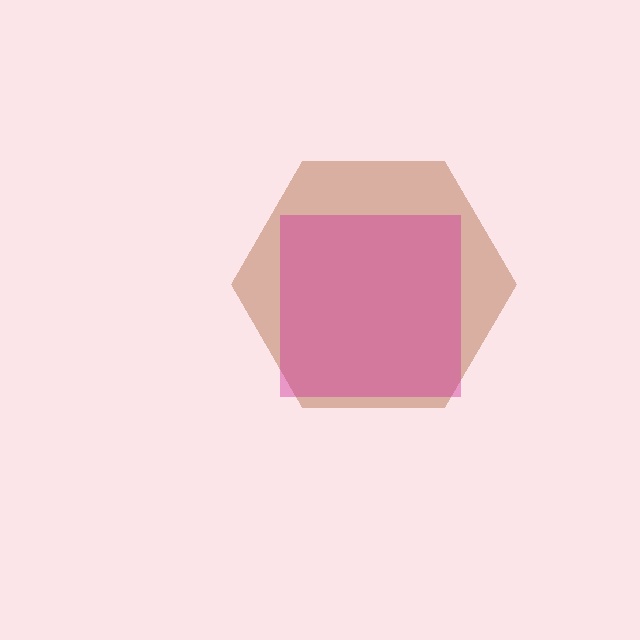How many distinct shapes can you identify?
There are 2 distinct shapes: a brown hexagon, a magenta square.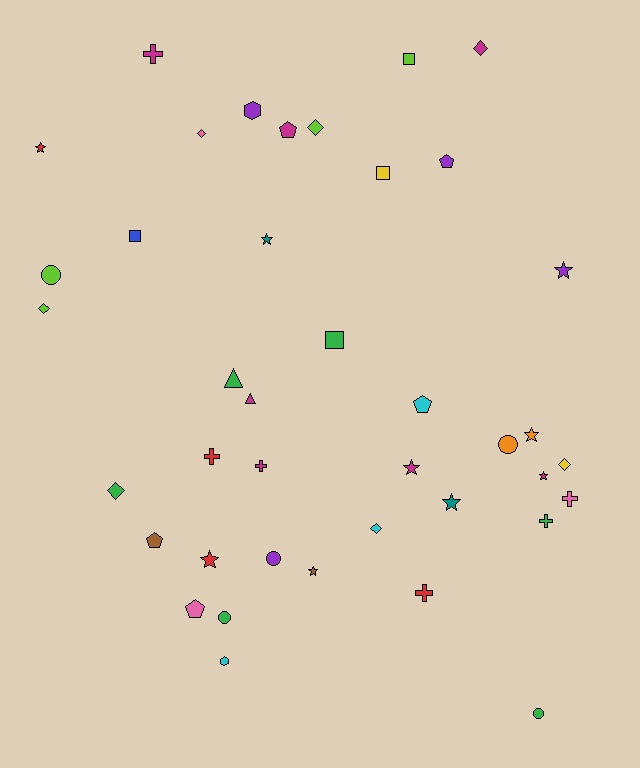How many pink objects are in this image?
There are 3 pink objects.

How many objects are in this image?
There are 40 objects.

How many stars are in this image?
There are 9 stars.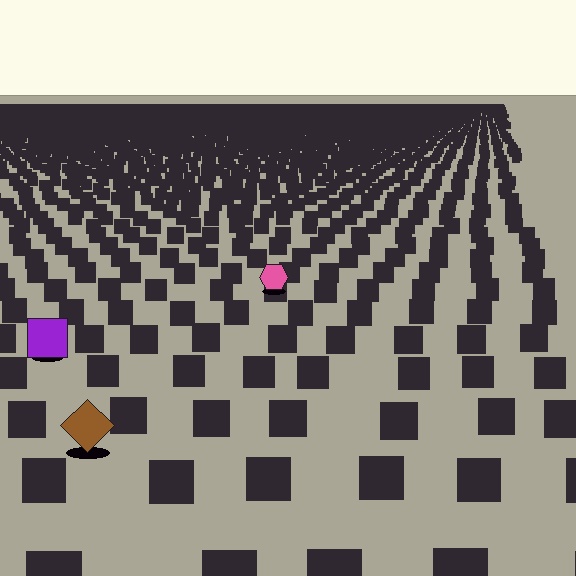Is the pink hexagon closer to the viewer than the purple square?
No. The purple square is closer — you can tell from the texture gradient: the ground texture is coarser near it.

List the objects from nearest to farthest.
From nearest to farthest: the brown diamond, the purple square, the pink hexagon.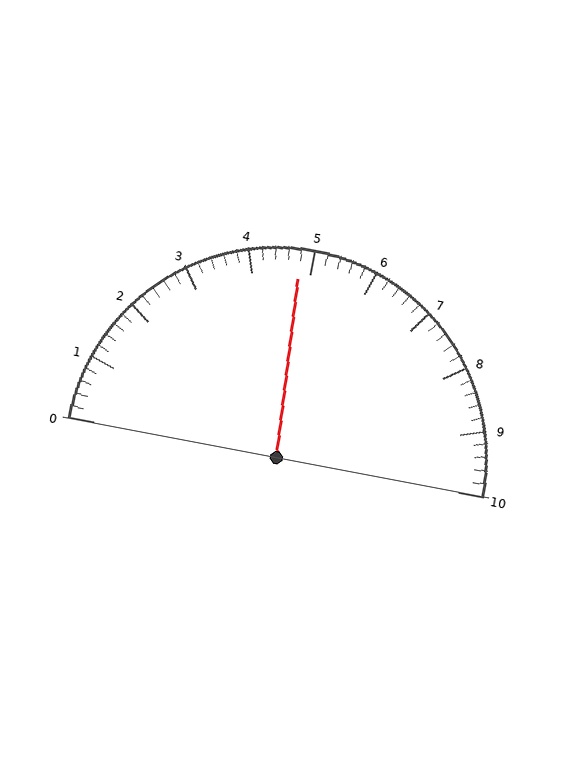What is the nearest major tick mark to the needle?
The nearest major tick mark is 5.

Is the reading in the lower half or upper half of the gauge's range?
The reading is in the lower half of the range (0 to 10).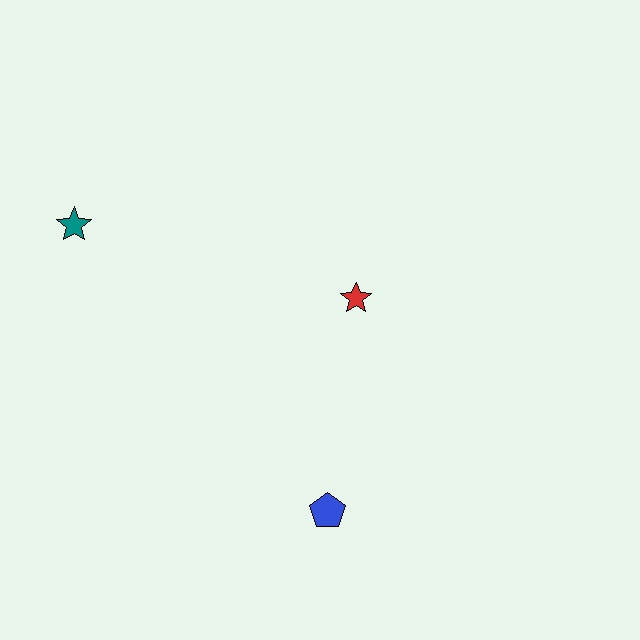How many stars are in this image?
There are 2 stars.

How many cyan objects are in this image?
There are no cyan objects.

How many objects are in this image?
There are 3 objects.